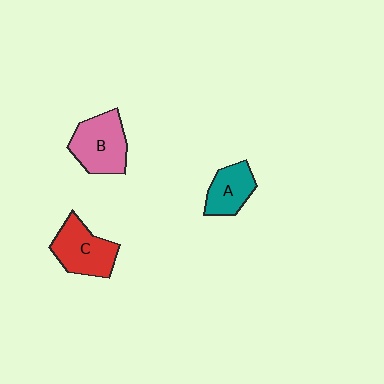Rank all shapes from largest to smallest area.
From largest to smallest: B (pink), C (red), A (teal).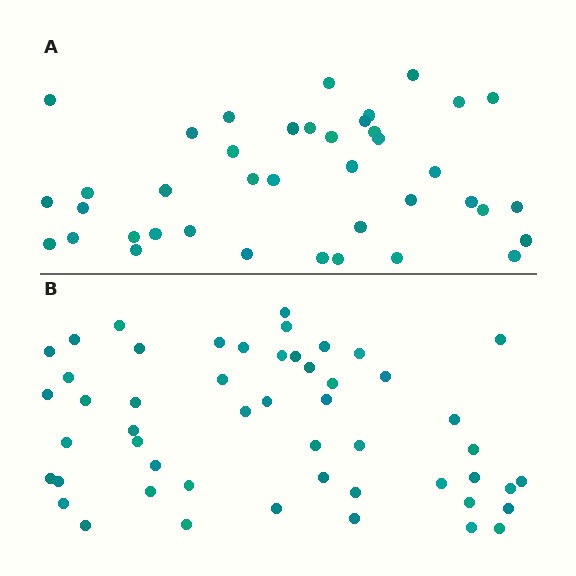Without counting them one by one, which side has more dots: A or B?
Region B (the bottom region) has more dots.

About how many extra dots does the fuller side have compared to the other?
Region B has roughly 12 or so more dots than region A.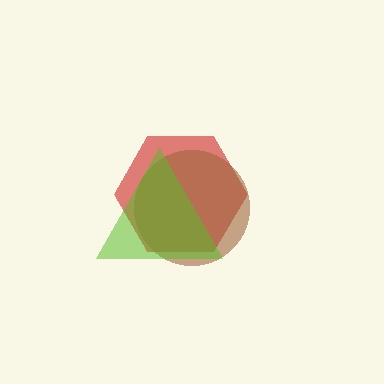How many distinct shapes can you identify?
There are 3 distinct shapes: a red hexagon, a brown circle, a lime triangle.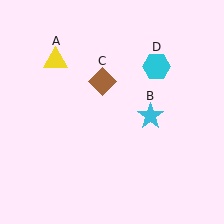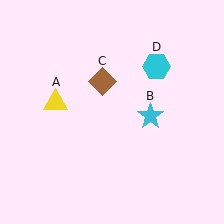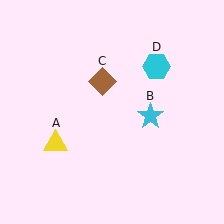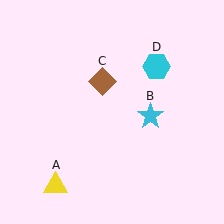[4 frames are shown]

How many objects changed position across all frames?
1 object changed position: yellow triangle (object A).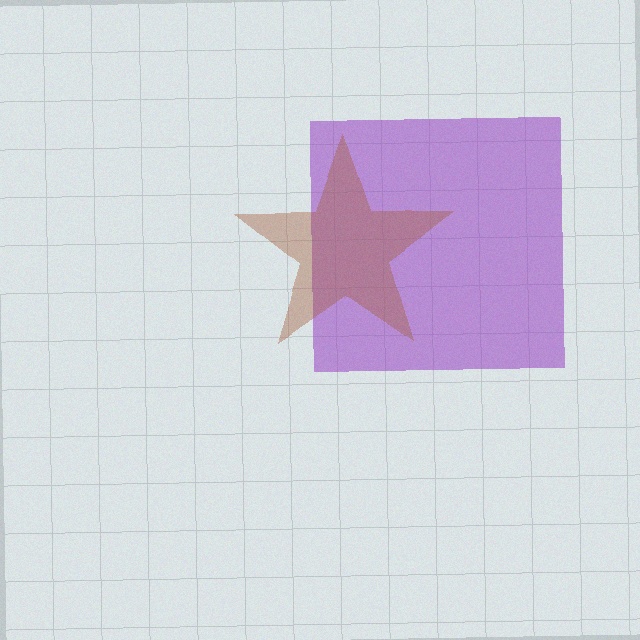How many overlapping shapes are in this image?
There are 2 overlapping shapes in the image.